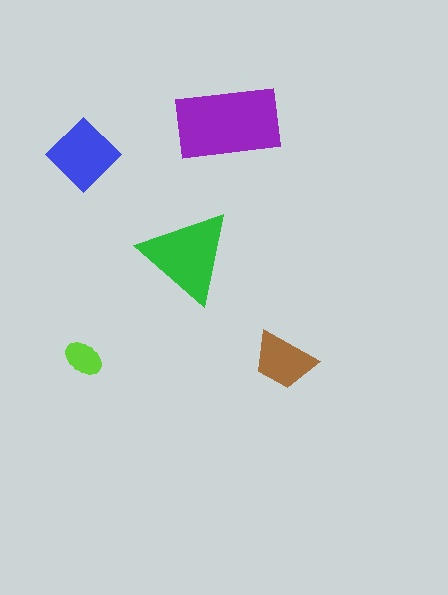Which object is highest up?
The purple rectangle is topmost.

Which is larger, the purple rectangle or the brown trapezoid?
The purple rectangle.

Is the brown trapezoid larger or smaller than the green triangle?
Smaller.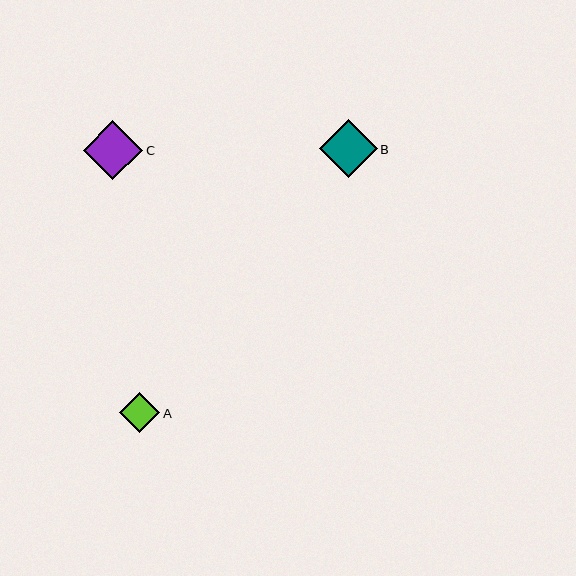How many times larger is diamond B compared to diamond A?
Diamond B is approximately 1.4 times the size of diamond A.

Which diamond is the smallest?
Diamond A is the smallest with a size of approximately 40 pixels.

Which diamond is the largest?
Diamond C is the largest with a size of approximately 60 pixels.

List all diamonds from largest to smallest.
From largest to smallest: C, B, A.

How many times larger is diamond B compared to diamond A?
Diamond B is approximately 1.4 times the size of diamond A.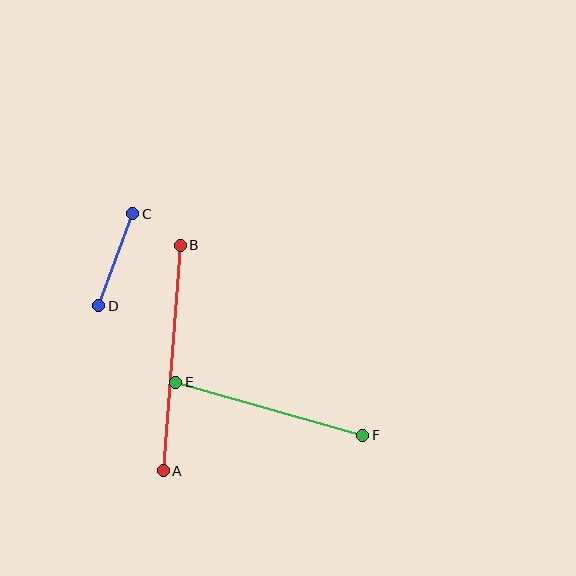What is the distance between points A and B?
The distance is approximately 226 pixels.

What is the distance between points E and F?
The distance is approximately 194 pixels.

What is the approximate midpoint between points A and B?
The midpoint is at approximately (172, 358) pixels.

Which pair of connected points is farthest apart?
Points A and B are farthest apart.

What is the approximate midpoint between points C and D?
The midpoint is at approximately (116, 260) pixels.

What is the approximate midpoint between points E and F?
The midpoint is at approximately (269, 409) pixels.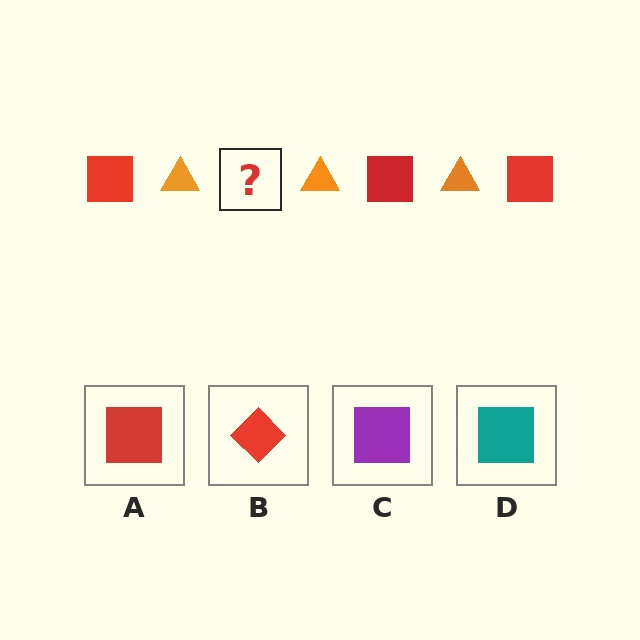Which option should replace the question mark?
Option A.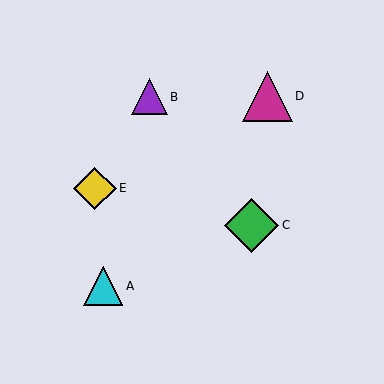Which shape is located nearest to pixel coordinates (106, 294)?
The cyan triangle (labeled A) at (103, 286) is nearest to that location.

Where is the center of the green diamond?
The center of the green diamond is at (252, 225).